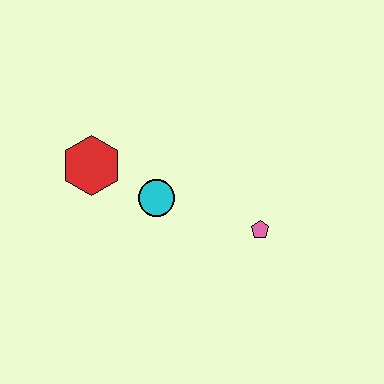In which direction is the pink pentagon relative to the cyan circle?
The pink pentagon is to the right of the cyan circle.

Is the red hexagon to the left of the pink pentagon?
Yes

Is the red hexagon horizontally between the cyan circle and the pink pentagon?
No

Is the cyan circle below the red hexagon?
Yes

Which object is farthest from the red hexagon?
The pink pentagon is farthest from the red hexagon.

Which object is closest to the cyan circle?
The red hexagon is closest to the cyan circle.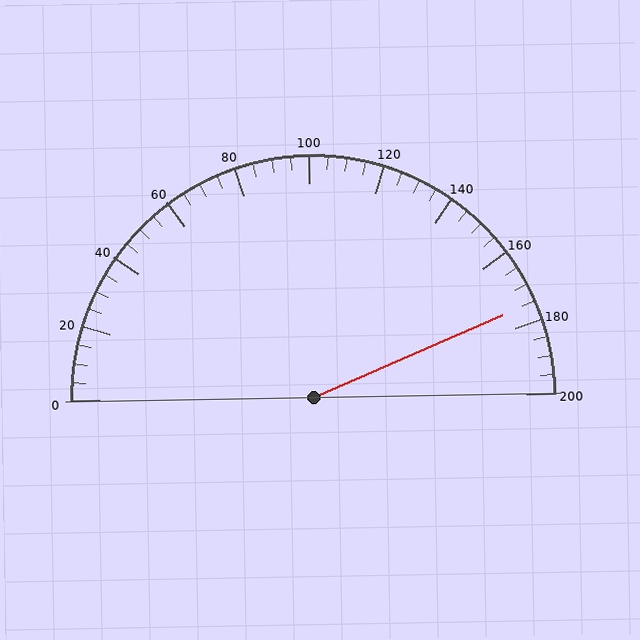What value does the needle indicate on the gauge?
The needle indicates approximately 175.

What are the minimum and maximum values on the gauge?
The gauge ranges from 0 to 200.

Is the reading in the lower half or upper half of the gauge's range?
The reading is in the upper half of the range (0 to 200).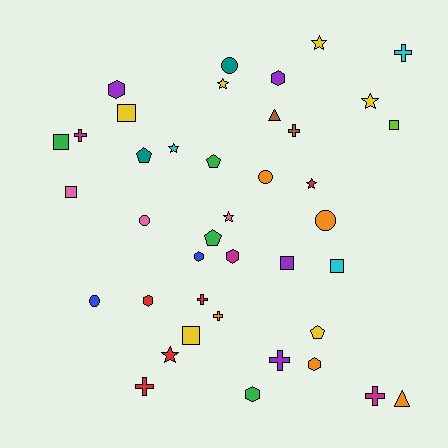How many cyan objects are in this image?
There are 3 cyan objects.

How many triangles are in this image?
There are 2 triangles.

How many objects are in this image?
There are 40 objects.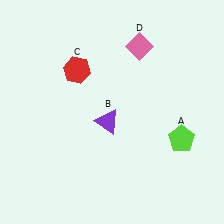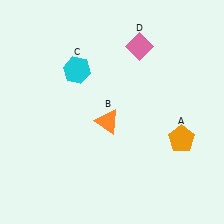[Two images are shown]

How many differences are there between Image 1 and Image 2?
There are 3 differences between the two images.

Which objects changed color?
A changed from lime to orange. B changed from purple to orange. C changed from red to cyan.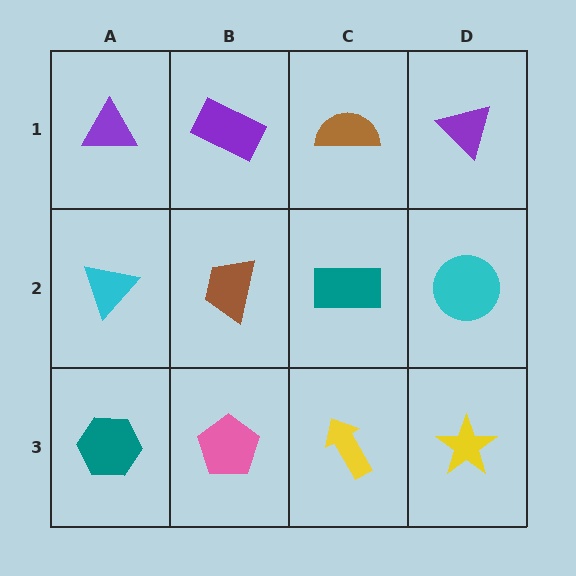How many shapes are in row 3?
4 shapes.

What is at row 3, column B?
A pink pentagon.